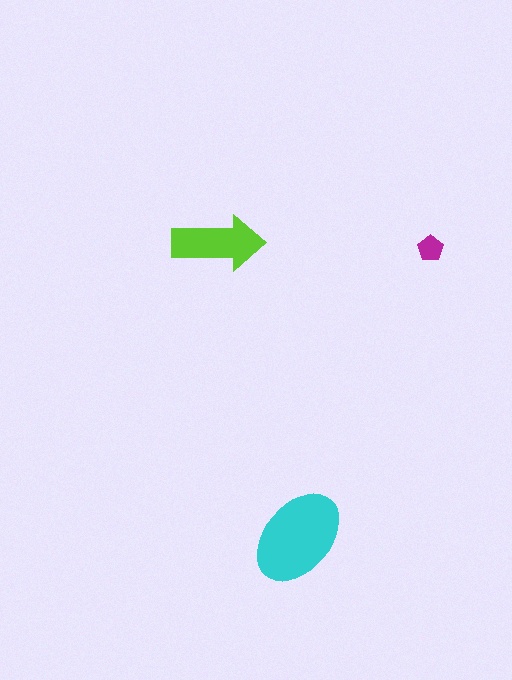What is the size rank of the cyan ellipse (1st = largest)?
1st.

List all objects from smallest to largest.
The magenta pentagon, the lime arrow, the cyan ellipse.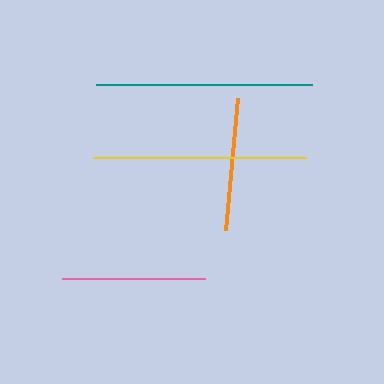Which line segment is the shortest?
The orange line is the shortest at approximately 133 pixels.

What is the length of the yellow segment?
The yellow segment is approximately 214 pixels long.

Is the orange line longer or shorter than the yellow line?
The yellow line is longer than the orange line.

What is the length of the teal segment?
The teal segment is approximately 215 pixels long.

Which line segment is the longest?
The teal line is the longest at approximately 215 pixels.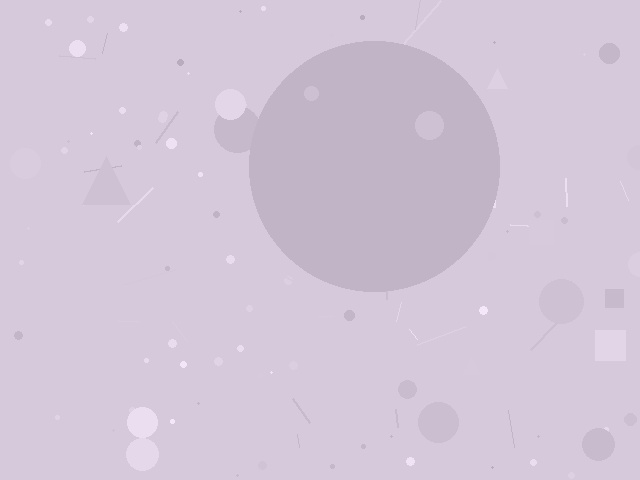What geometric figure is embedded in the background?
A circle is embedded in the background.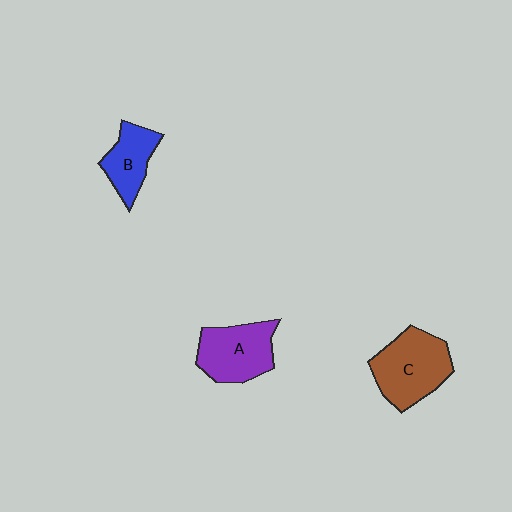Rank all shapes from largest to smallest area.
From largest to smallest: C (brown), A (purple), B (blue).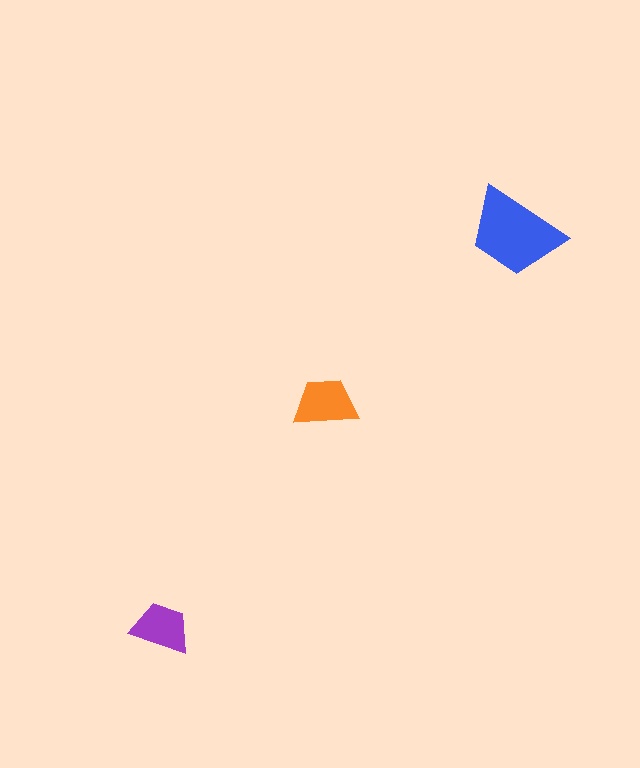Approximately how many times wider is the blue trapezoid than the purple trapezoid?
About 1.5 times wider.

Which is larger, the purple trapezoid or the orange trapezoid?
The orange one.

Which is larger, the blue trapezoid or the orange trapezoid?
The blue one.